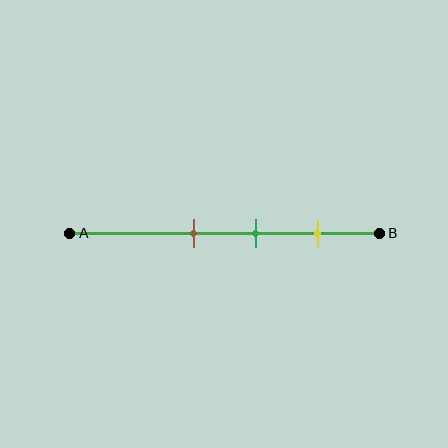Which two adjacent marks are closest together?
The brown and green marks are the closest adjacent pair.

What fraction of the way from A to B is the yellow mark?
The yellow mark is approximately 80% (0.8) of the way from A to B.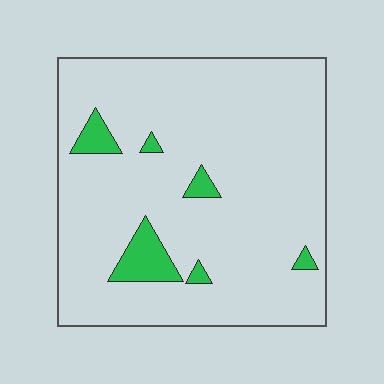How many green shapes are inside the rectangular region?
6.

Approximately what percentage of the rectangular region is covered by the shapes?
Approximately 10%.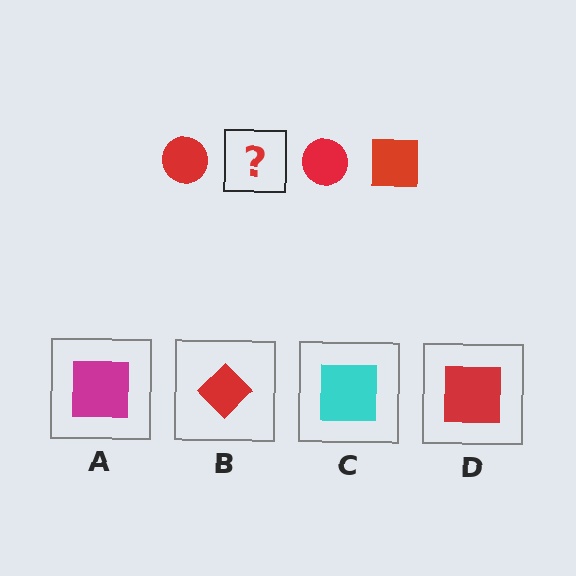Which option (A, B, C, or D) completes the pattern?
D.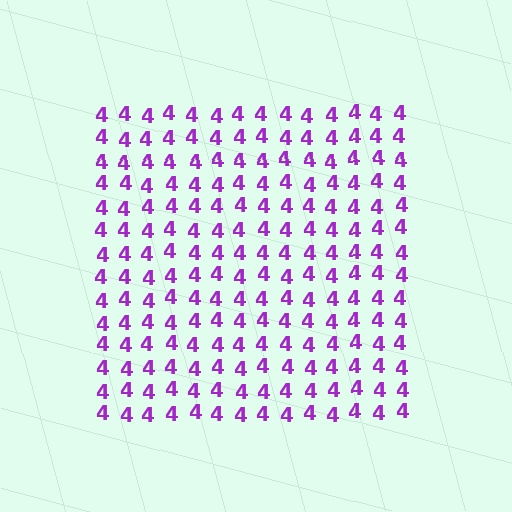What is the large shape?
The large shape is a square.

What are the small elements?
The small elements are digit 4's.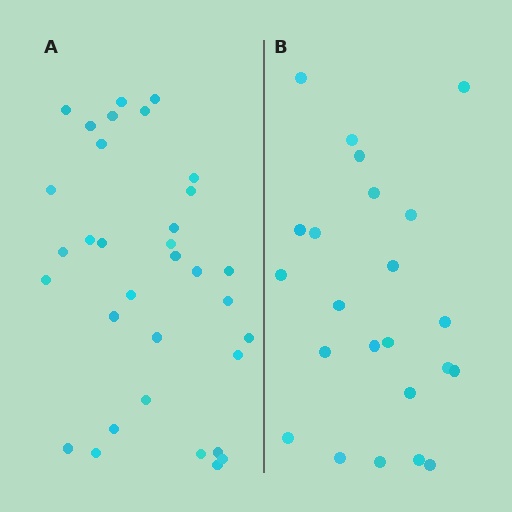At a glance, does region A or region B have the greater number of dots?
Region A (the left region) has more dots.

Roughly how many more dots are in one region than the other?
Region A has roughly 10 or so more dots than region B.